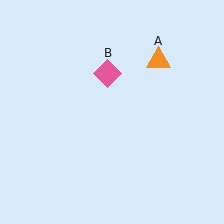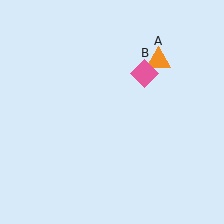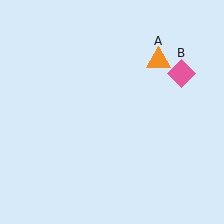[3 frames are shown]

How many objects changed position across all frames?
1 object changed position: pink diamond (object B).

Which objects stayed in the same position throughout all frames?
Orange triangle (object A) remained stationary.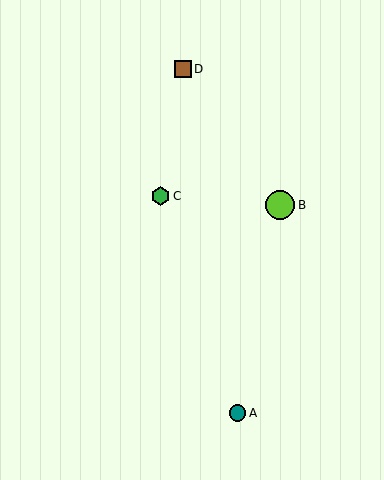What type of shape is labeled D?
Shape D is a brown square.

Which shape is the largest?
The lime circle (labeled B) is the largest.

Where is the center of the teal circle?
The center of the teal circle is at (238, 413).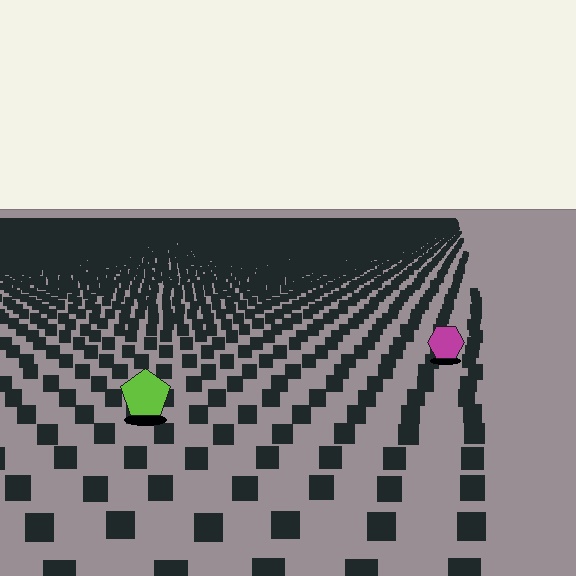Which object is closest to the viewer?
The lime pentagon is closest. The texture marks near it are larger and more spread out.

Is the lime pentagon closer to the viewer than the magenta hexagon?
Yes. The lime pentagon is closer — you can tell from the texture gradient: the ground texture is coarser near it.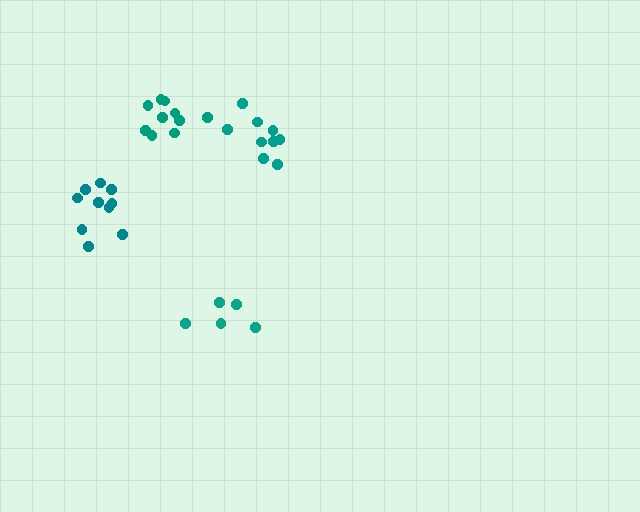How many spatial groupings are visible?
There are 4 spatial groupings.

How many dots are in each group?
Group 1: 10 dots, Group 2: 9 dots, Group 3: 5 dots, Group 4: 10 dots (34 total).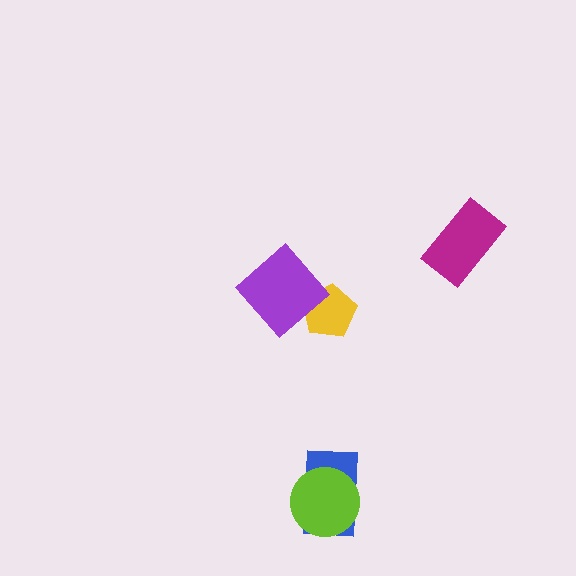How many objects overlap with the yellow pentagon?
1 object overlaps with the yellow pentagon.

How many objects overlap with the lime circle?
1 object overlaps with the lime circle.